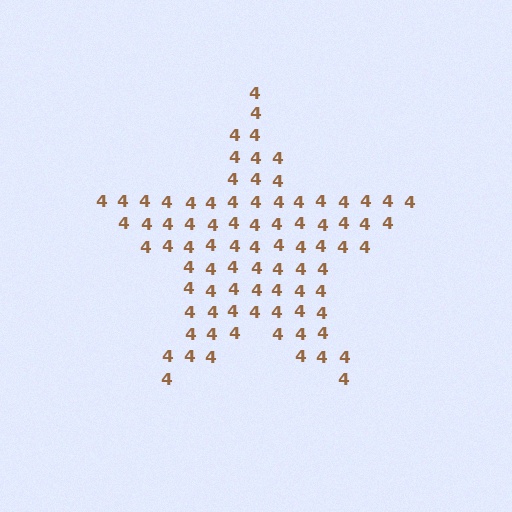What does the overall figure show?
The overall figure shows a star.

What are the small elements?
The small elements are digit 4's.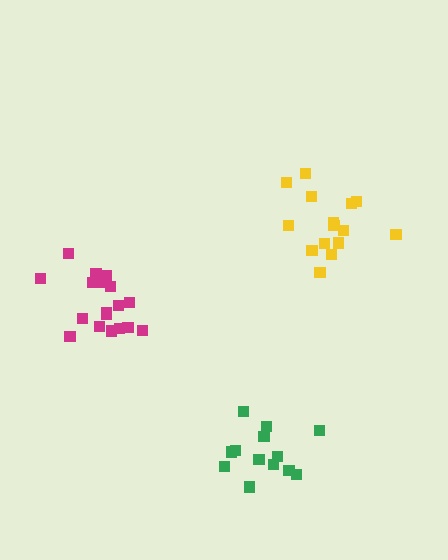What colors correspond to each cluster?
The clusters are colored: magenta, green, yellow.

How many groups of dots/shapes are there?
There are 3 groups.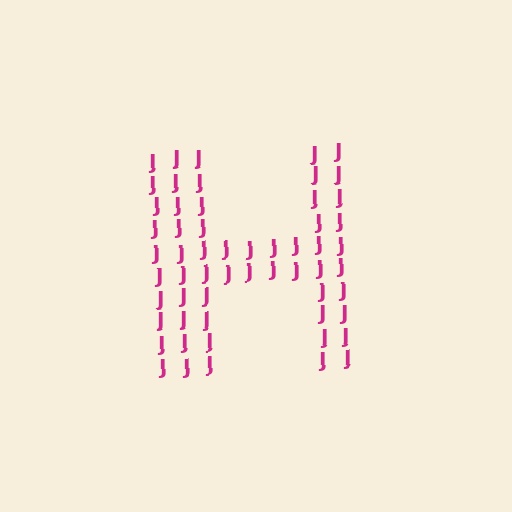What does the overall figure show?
The overall figure shows the letter H.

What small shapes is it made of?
It is made of small letter J's.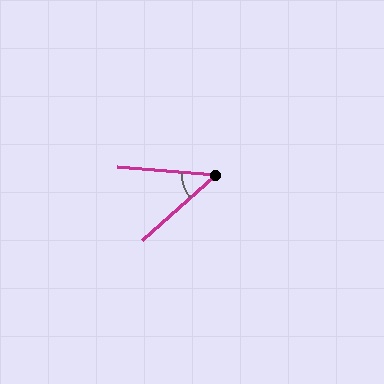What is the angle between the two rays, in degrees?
Approximately 46 degrees.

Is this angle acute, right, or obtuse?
It is acute.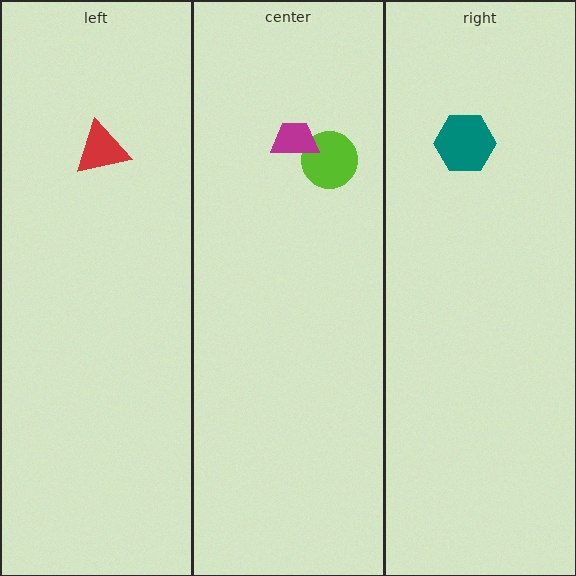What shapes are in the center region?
The lime circle, the magenta trapezoid.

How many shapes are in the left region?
1.